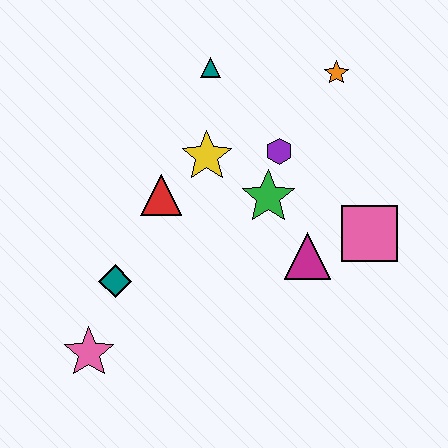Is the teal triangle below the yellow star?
No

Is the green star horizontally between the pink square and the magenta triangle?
No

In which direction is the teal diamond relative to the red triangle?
The teal diamond is below the red triangle.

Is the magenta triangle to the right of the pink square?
No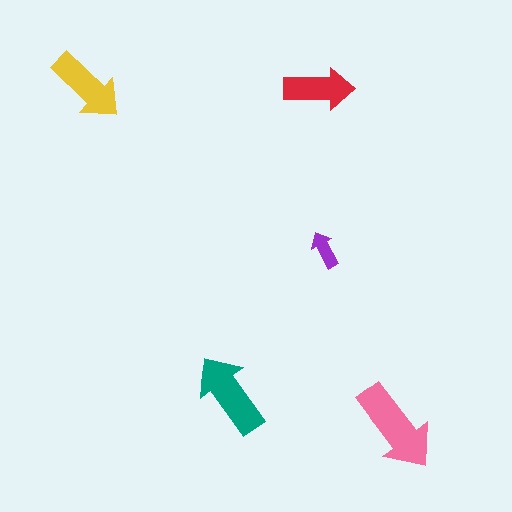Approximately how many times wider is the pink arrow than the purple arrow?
About 2.5 times wider.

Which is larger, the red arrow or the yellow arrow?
The yellow one.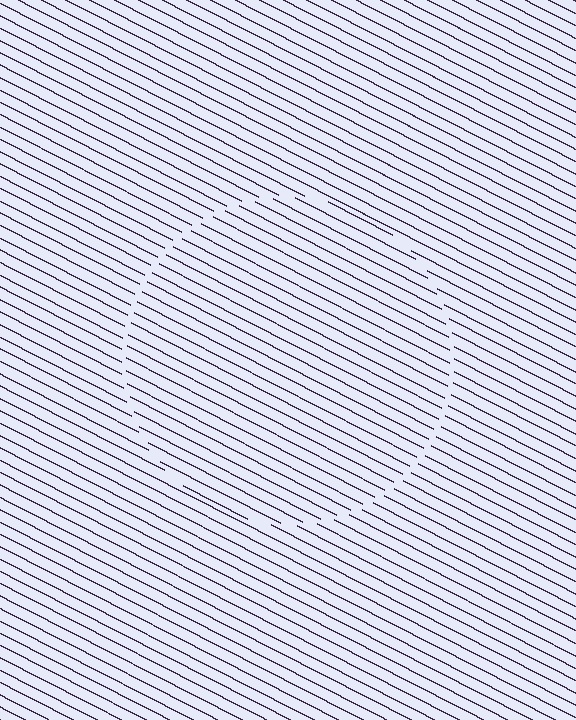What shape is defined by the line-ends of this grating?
An illusory circle. The interior of the shape contains the same grating, shifted by half a period — the contour is defined by the phase discontinuity where line-ends from the inner and outer gratings abut.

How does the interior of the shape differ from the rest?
The interior of the shape contains the same grating, shifted by half a period — the contour is defined by the phase discontinuity where line-ends from the inner and outer gratings abut.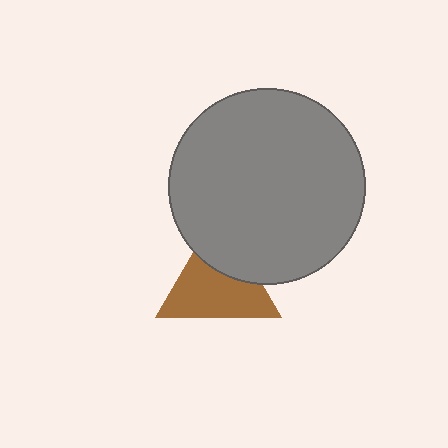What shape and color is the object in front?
The object in front is a gray circle.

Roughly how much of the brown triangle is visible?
Most of it is visible (roughly 66%).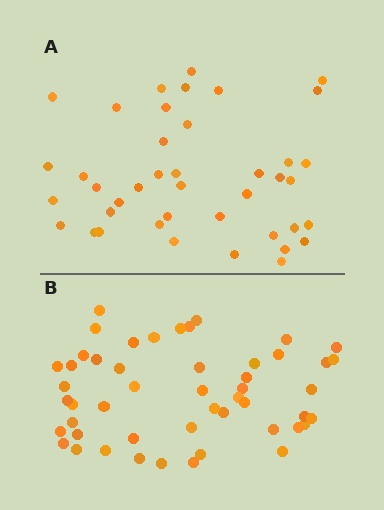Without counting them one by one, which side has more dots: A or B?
Region B (the bottom region) has more dots.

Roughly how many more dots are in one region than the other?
Region B has roughly 8 or so more dots than region A.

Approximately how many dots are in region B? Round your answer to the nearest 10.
About 50 dots.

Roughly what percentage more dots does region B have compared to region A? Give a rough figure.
About 20% more.